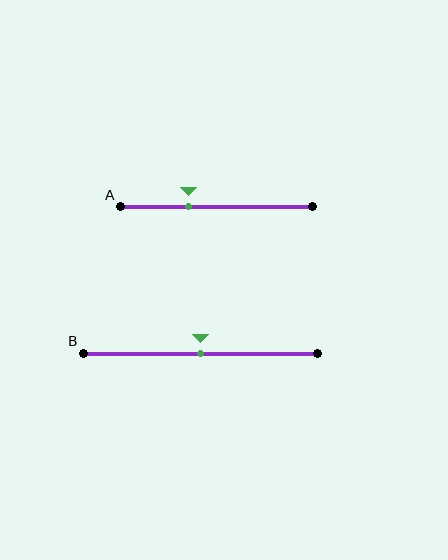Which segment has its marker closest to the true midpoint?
Segment B has its marker closest to the true midpoint.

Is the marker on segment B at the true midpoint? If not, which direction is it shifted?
Yes, the marker on segment B is at the true midpoint.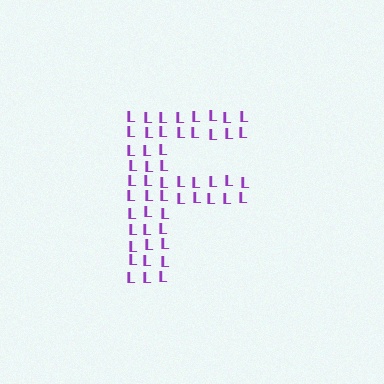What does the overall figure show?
The overall figure shows the letter F.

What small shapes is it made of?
It is made of small letter L's.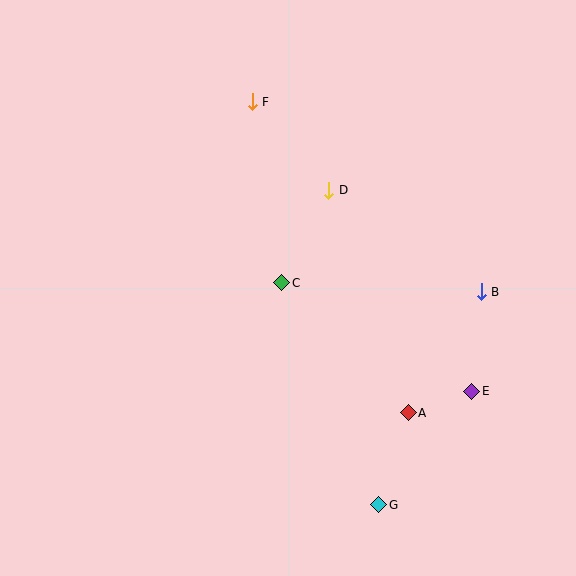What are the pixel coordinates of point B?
Point B is at (481, 292).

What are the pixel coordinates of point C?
Point C is at (282, 283).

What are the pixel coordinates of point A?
Point A is at (408, 413).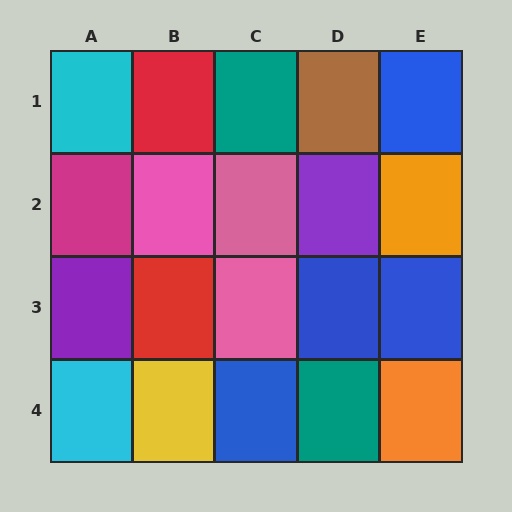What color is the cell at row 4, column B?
Yellow.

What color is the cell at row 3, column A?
Purple.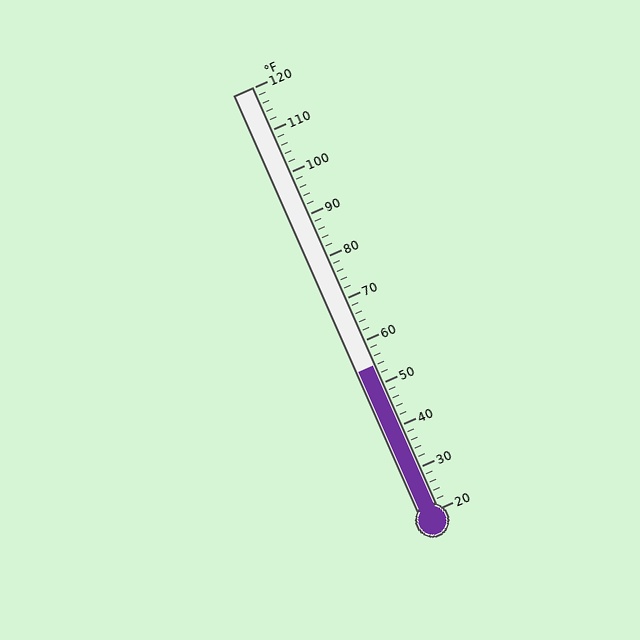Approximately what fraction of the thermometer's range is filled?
The thermometer is filled to approximately 35% of its range.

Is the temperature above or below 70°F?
The temperature is below 70°F.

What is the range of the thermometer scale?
The thermometer scale ranges from 20°F to 120°F.